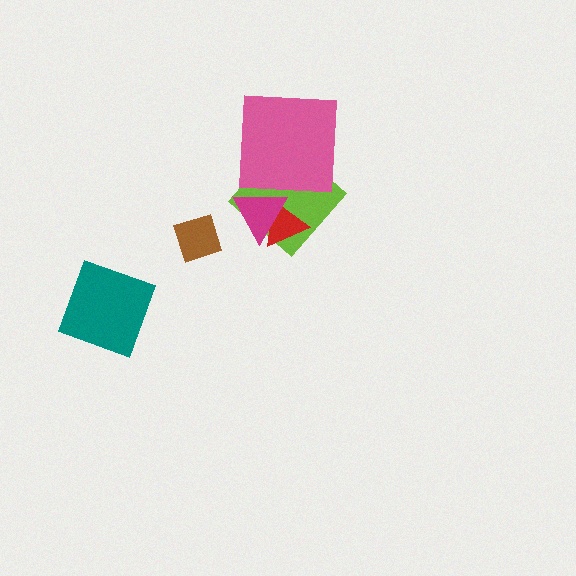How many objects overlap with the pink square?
1 object overlaps with the pink square.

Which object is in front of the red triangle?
The magenta triangle is in front of the red triangle.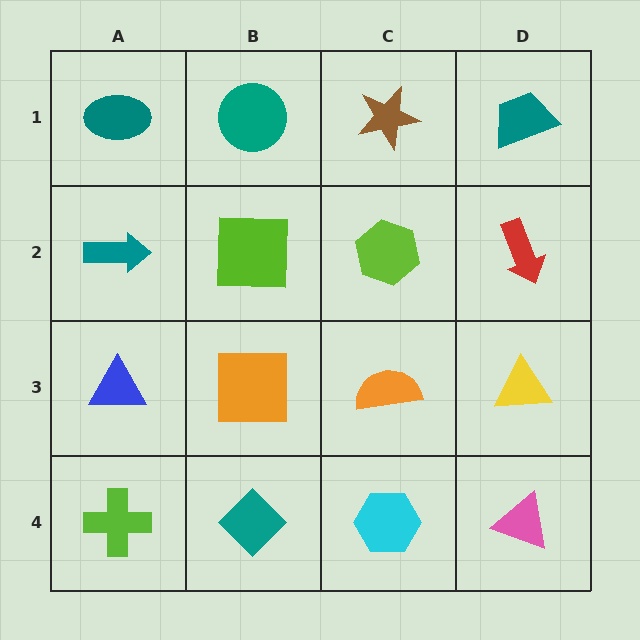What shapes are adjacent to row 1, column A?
A teal arrow (row 2, column A), a teal circle (row 1, column B).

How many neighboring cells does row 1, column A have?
2.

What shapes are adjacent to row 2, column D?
A teal trapezoid (row 1, column D), a yellow triangle (row 3, column D), a lime hexagon (row 2, column C).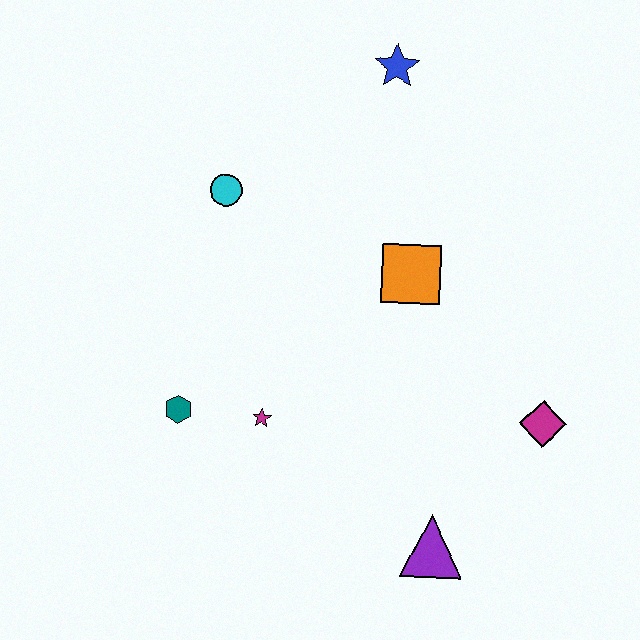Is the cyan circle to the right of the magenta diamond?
No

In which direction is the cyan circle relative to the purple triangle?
The cyan circle is above the purple triangle.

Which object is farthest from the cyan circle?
The purple triangle is farthest from the cyan circle.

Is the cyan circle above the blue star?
No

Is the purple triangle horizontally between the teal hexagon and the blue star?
No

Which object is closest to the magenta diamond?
The purple triangle is closest to the magenta diamond.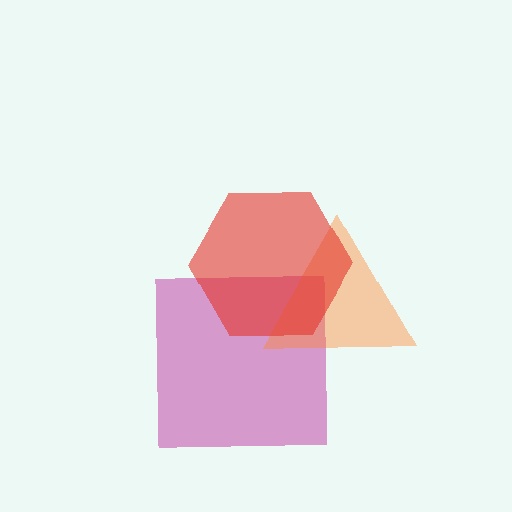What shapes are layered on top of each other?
The layered shapes are: a magenta square, an orange triangle, a red hexagon.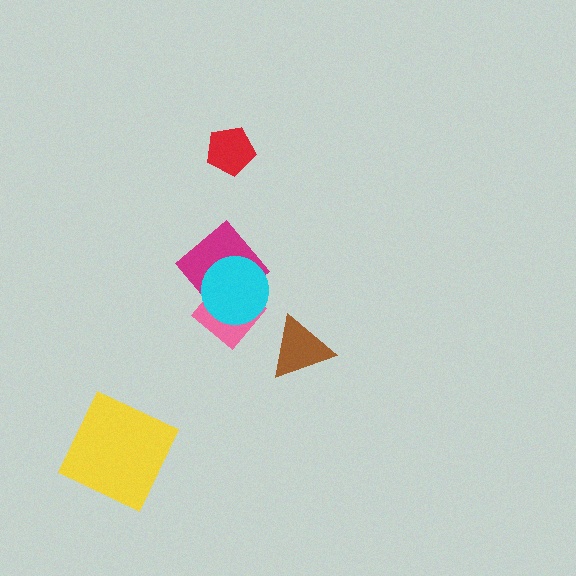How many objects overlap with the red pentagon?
0 objects overlap with the red pentagon.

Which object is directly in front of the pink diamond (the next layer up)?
The magenta diamond is directly in front of the pink diamond.